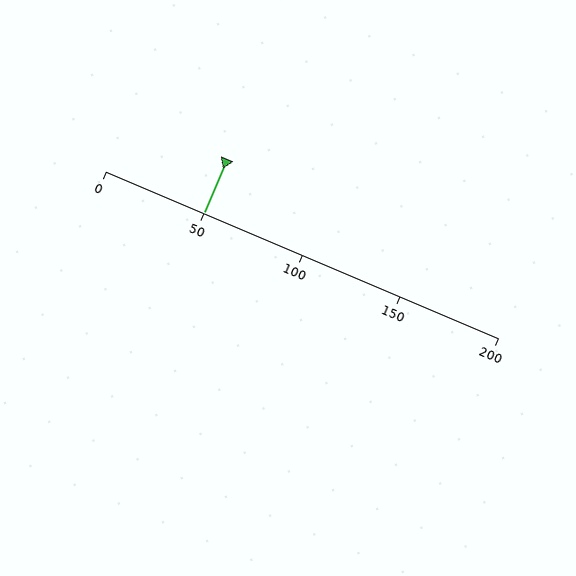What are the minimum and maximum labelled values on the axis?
The axis runs from 0 to 200.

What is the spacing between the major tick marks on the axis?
The major ticks are spaced 50 apart.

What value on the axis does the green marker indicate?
The marker indicates approximately 50.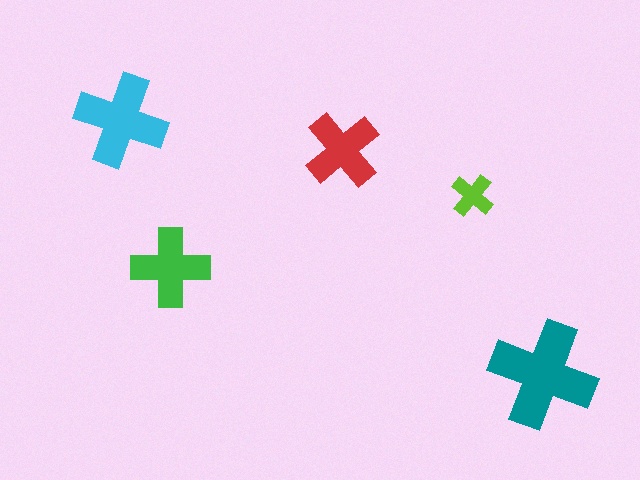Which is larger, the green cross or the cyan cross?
The cyan one.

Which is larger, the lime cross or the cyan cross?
The cyan one.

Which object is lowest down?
The teal cross is bottommost.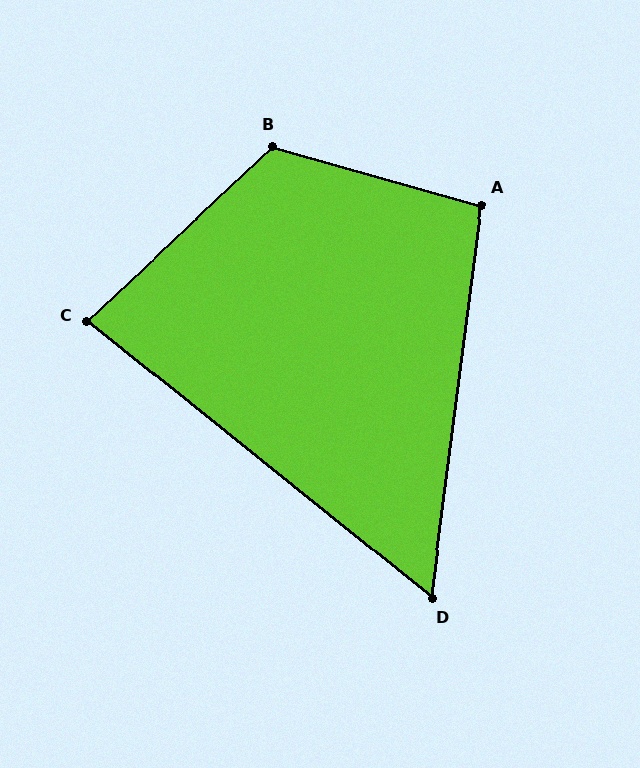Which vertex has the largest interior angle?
B, at approximately 121 degrees.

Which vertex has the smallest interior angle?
D, at approximately 59 degrees.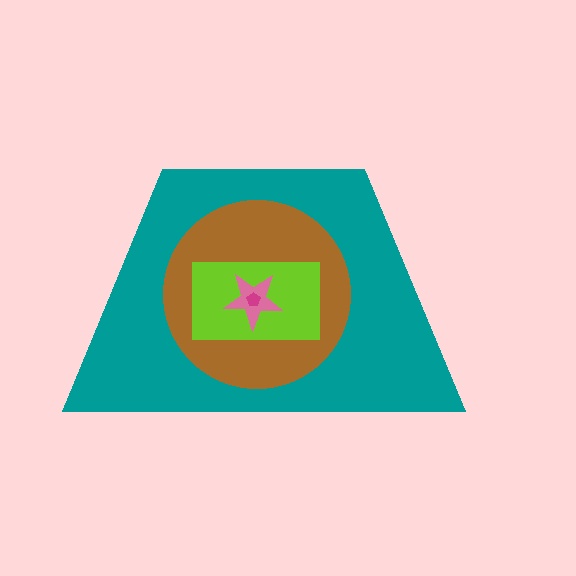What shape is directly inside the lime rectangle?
The pink star.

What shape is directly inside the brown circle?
The lime rectangle.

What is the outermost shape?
The teal trapezoid.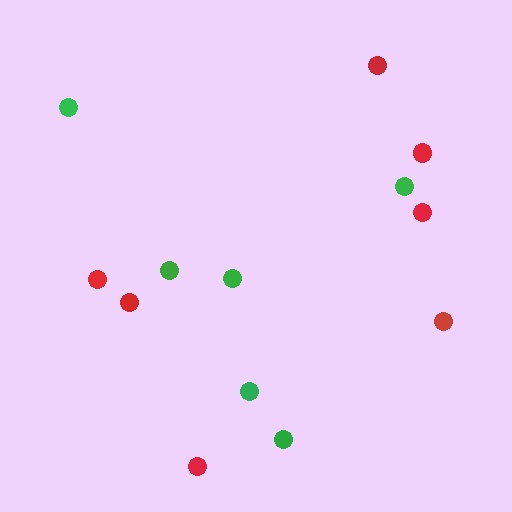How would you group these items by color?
There are 2 groups: one group of red circles (7) and one group of green circles (6).